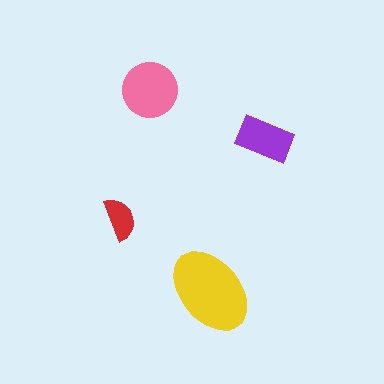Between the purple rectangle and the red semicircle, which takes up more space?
The purple rectangle.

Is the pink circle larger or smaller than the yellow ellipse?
Smaller.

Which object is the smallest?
The red semicircle.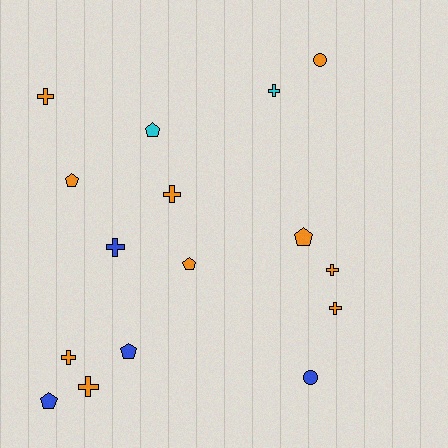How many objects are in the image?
There are 16 objects.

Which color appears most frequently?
Orange, with 10 objects.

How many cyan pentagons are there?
There is 1 cyan pentagon.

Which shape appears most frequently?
Cross, with 8 objects.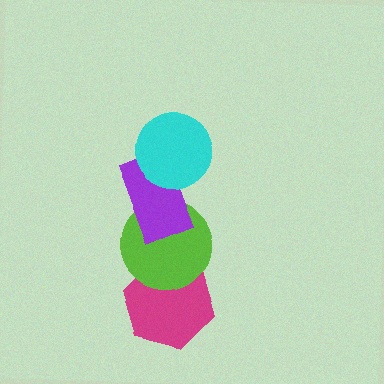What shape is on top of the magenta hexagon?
The lime circle is on top of the magenta hexagon.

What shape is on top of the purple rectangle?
The cyan circle is on top of the purple rectangle.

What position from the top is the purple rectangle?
The purple rectangle is 2nd from the top.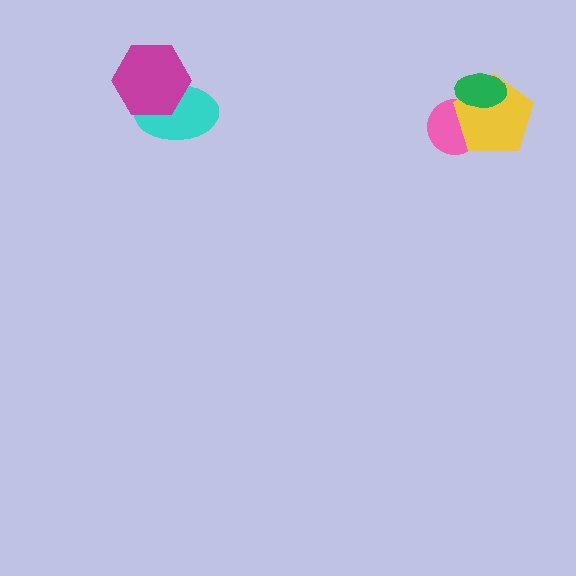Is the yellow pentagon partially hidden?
Yes, it is partially covered by another shape.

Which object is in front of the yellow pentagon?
The green ellipse is in front of the yellow pentagon.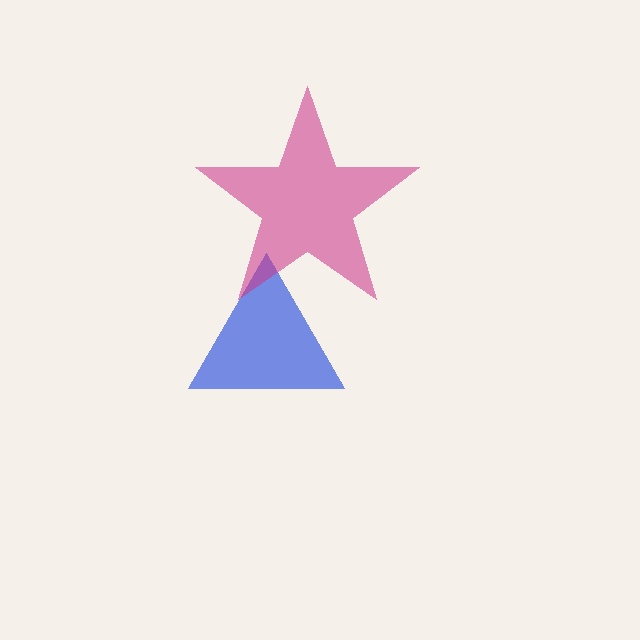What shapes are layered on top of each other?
The layered shapes are: a blue triangle, a magenta star.